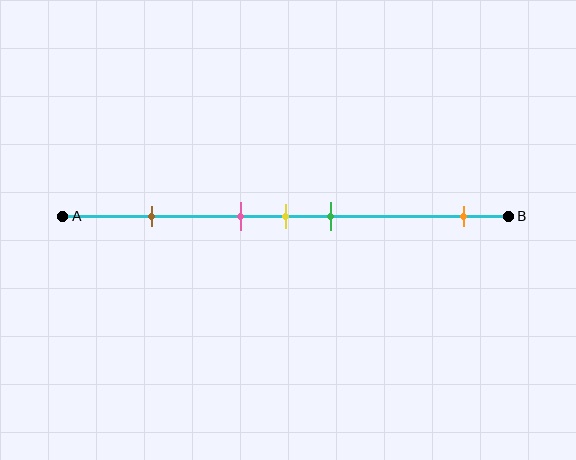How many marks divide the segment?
There are 5 marks dividing the segment.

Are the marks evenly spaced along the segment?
No, the marks are not evenly spaced.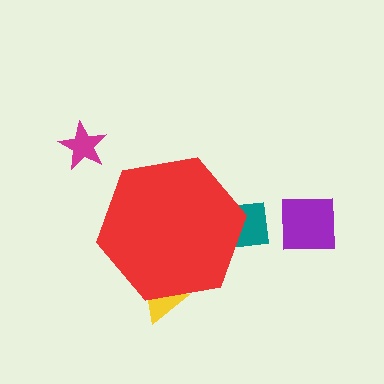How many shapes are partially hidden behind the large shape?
2 shapes are partially hidden.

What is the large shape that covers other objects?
A red hexagon.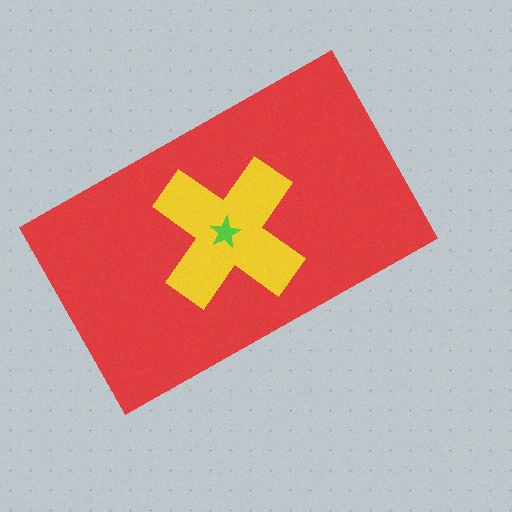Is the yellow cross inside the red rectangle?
Yes.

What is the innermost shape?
The lime star.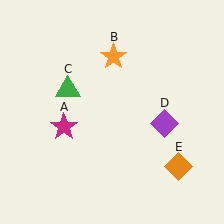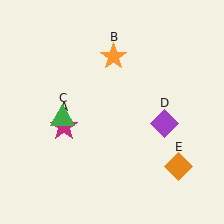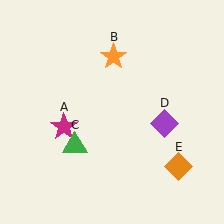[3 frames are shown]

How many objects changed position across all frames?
1 object changed position: green triangle (object C).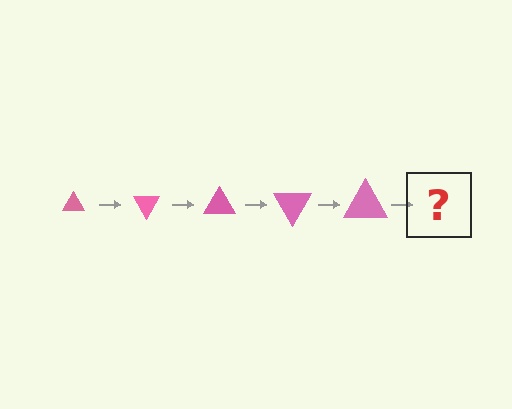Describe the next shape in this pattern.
It should be a triangle, larger than the previous one and rotated 300 degrees from the start.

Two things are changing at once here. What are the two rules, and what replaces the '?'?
The two rules are that the triangle grows larger each step and it rotates 60 degrees each step. The '?' should be a triangle, larger than the previous one and rotated 300 degrees from the start.